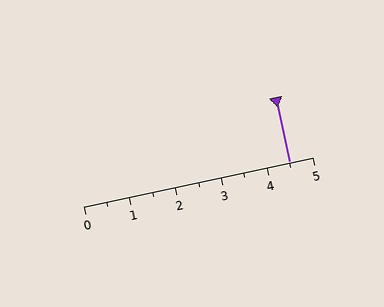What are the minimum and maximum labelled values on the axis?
The axis runs from 0 to 5.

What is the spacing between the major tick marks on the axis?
The major ticks are spaced 1 apart.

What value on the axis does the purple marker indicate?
The marker indicates approximately 4.5.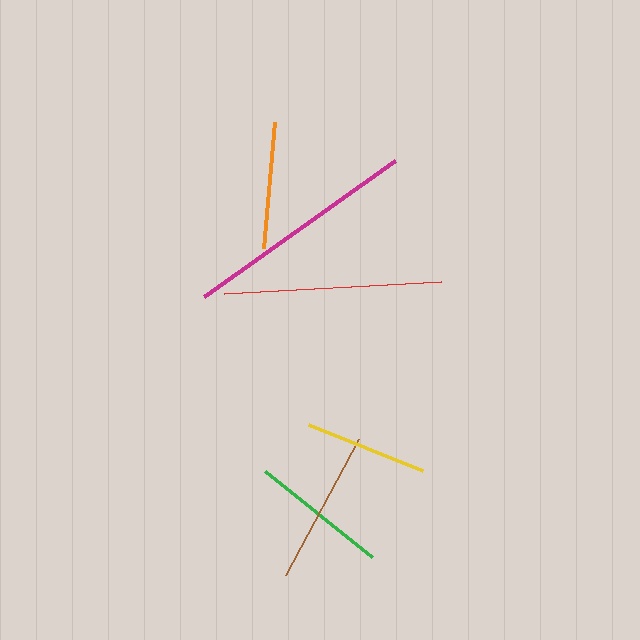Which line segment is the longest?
The magenta line is the longest at approximately 235 pixels.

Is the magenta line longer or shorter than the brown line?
The magenta line is longer than the brown line.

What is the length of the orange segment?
The orange segment is approximately 127 pixels long.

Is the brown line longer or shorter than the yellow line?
The brown line is longer than the yellow line.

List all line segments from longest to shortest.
From longest to shortest: magenta, red, brown, green, orange, yellow.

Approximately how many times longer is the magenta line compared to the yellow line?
The magenta line is approximately 1.9 times the length of the yellow line.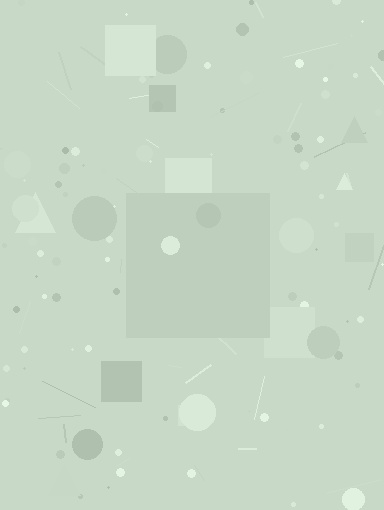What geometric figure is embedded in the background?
A square is embedded in the background.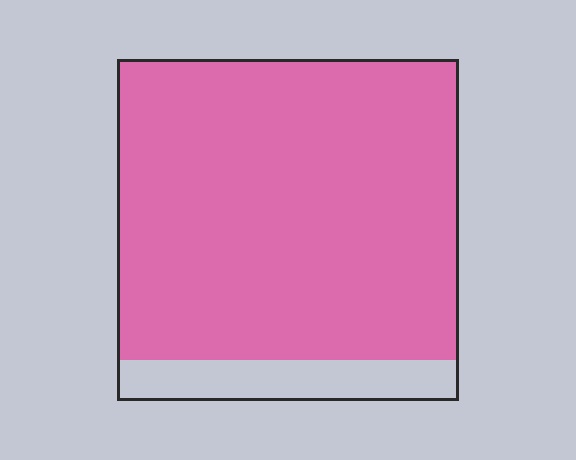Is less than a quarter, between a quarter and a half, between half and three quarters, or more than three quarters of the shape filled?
More than three quarters.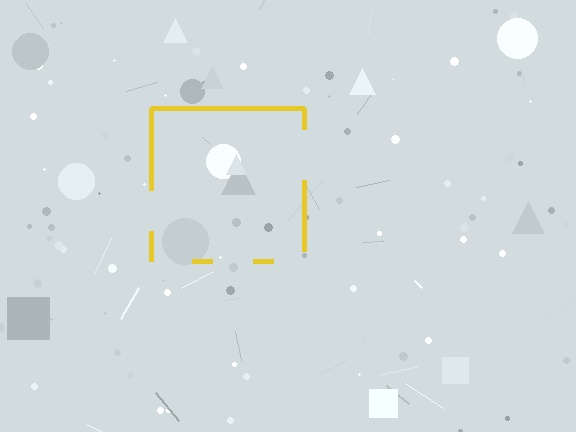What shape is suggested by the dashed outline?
The dashed outline suggests a square.